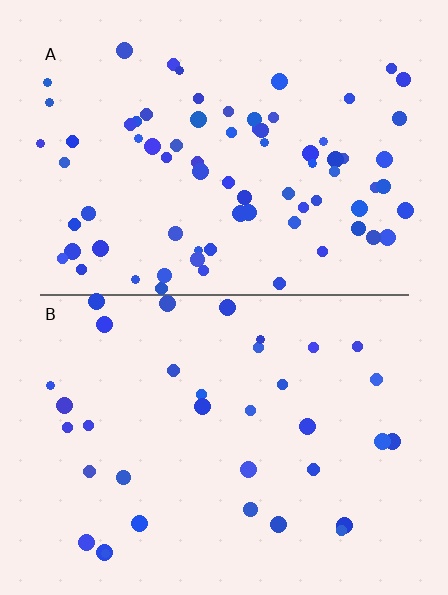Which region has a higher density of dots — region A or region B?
A (the top).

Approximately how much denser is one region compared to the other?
Approximately 2.1× — region A over region B.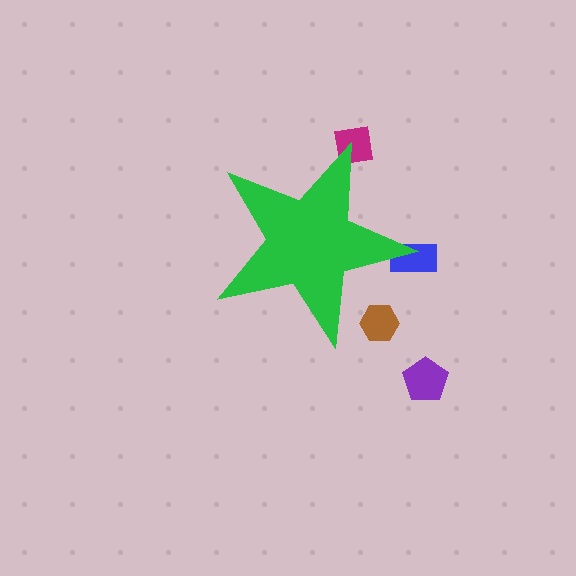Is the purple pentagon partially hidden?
No, the purple pentagon is fully visible.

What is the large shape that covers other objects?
A green star.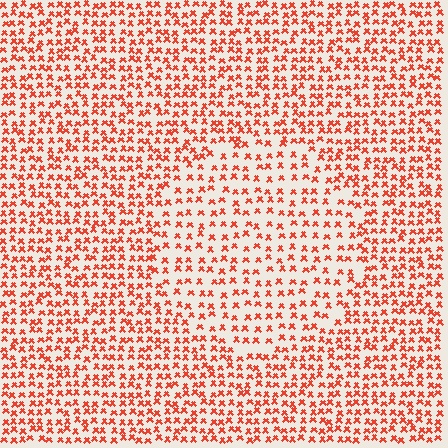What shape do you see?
I see a circle.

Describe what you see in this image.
The image contains small red elements arranged at two different densities. A circle-shaped region is visible where the elements are less densely packed than the surrounding area.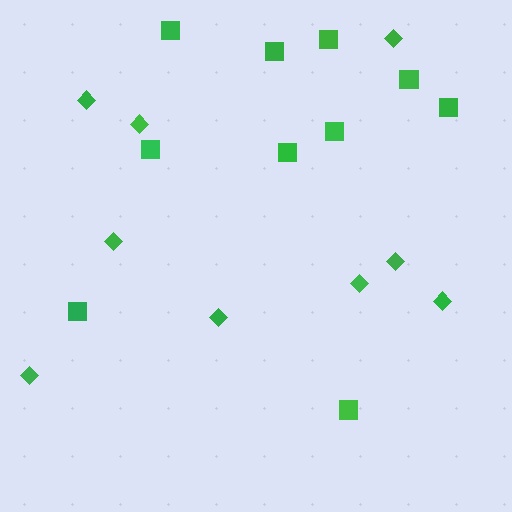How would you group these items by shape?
There are 2 groups: one group of squares (10) and one group of diamonds (9).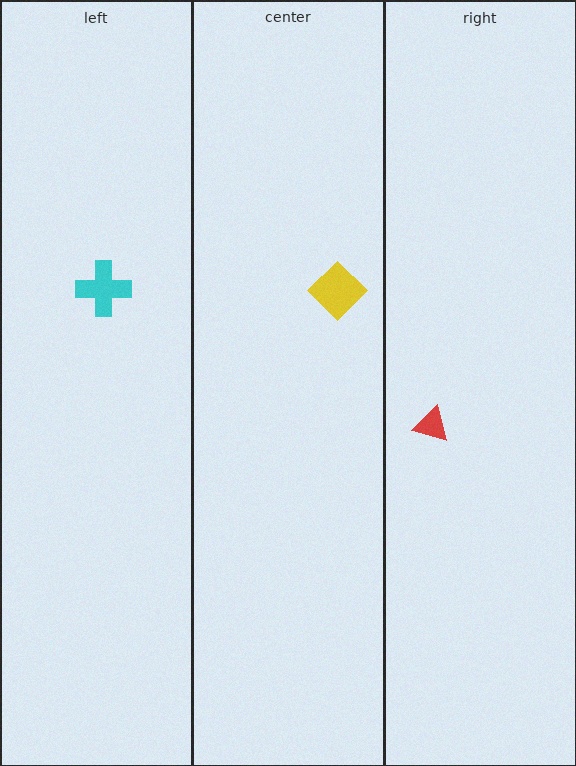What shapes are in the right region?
The red triangle.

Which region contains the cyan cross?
The left region.